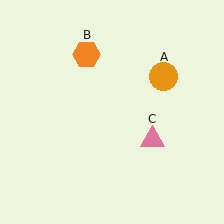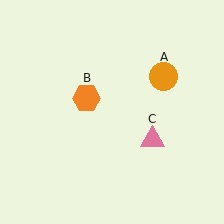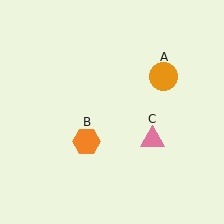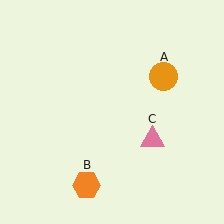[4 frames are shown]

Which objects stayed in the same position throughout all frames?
Orange circle (object A) and pink triangle (object C) remained stationary.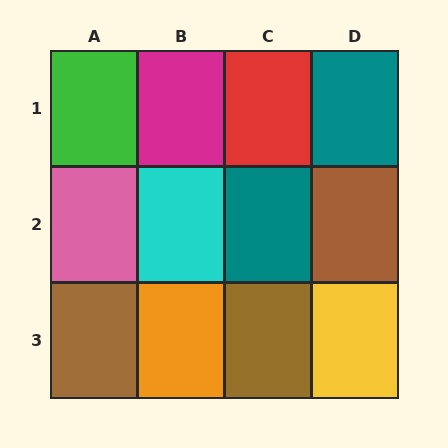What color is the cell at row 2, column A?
Pink.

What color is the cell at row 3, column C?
Brown.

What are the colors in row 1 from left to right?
Green, magenta, red, teal.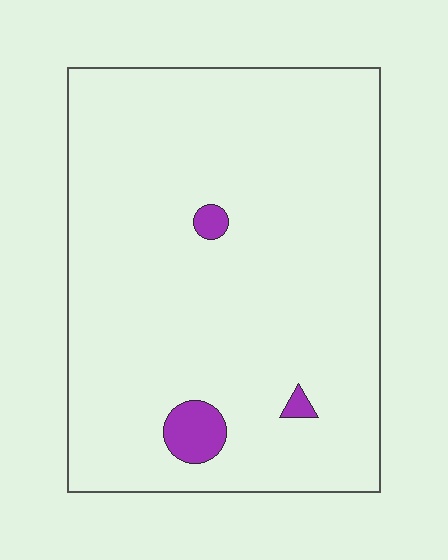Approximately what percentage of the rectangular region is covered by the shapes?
Approximately 5%.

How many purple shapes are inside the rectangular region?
3.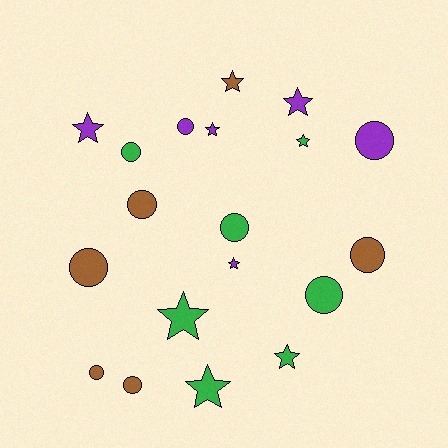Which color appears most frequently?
Green, with 7 objects.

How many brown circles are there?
There are 5 brown circles.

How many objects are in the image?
There are 19 objects.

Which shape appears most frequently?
Circle, with 10 objects.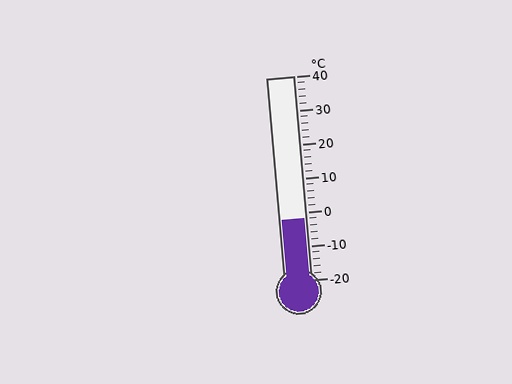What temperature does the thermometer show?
The thermometer shows approximately -2°C.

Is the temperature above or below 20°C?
The temperature is below 20°C.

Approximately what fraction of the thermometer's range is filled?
The thermometer is filled to approximately 30% of its range.